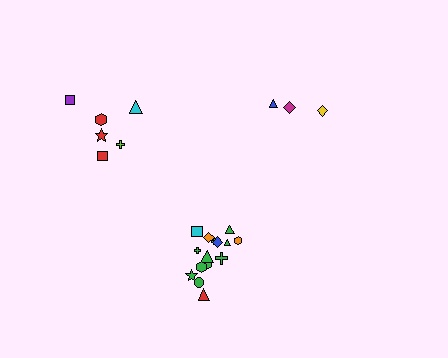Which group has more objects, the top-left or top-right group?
The top-left group.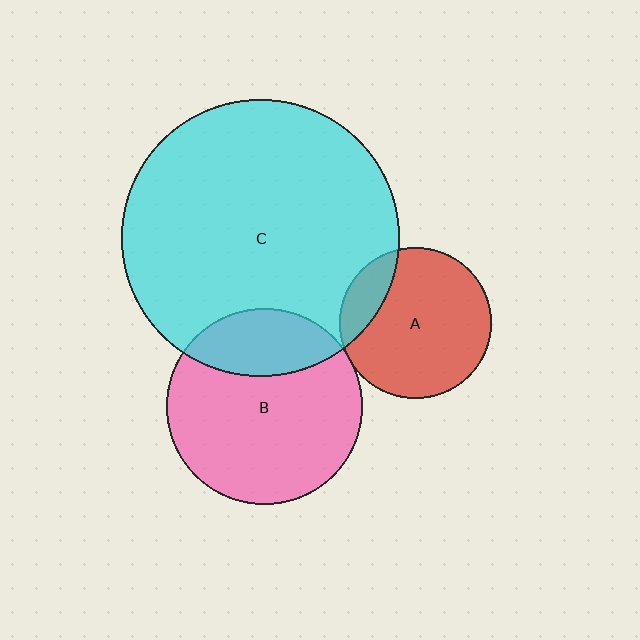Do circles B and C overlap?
Yes.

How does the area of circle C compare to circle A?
Approximately 3.3 times.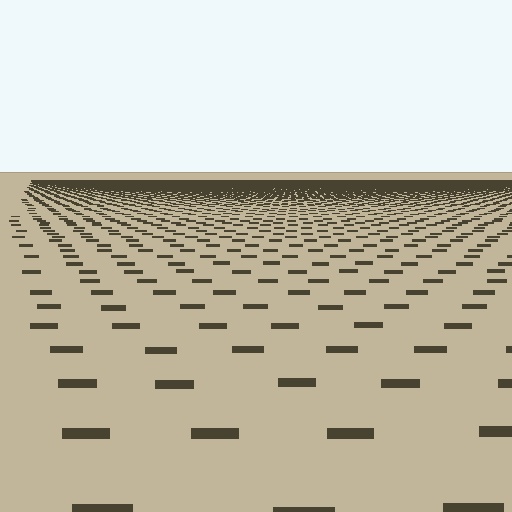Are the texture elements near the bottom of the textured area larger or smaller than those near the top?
Larger. Near the bottom, elements are closer to the viewer and appear at a bigger on-screen size.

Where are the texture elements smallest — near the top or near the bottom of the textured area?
Near the top.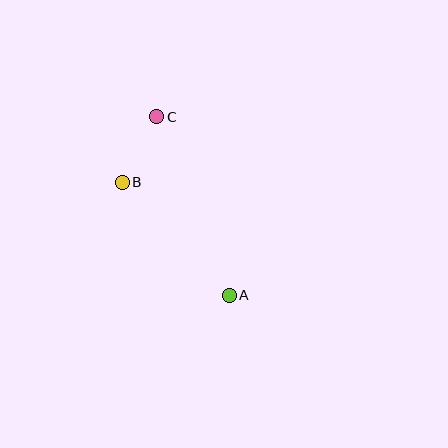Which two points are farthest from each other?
Points A and C are farthest from each other.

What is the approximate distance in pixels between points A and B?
The distance between A and B is approximately 155 pixels.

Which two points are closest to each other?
Points B and C are closest to each other.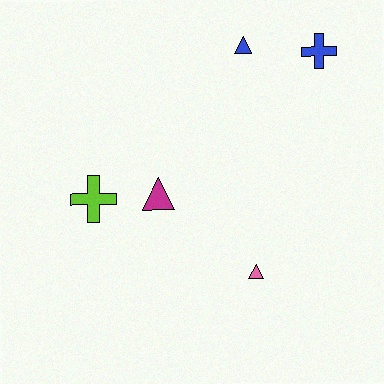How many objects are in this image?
There are 5 objects.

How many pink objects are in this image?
There is 1 pink object.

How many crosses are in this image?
There are 2 crosses.